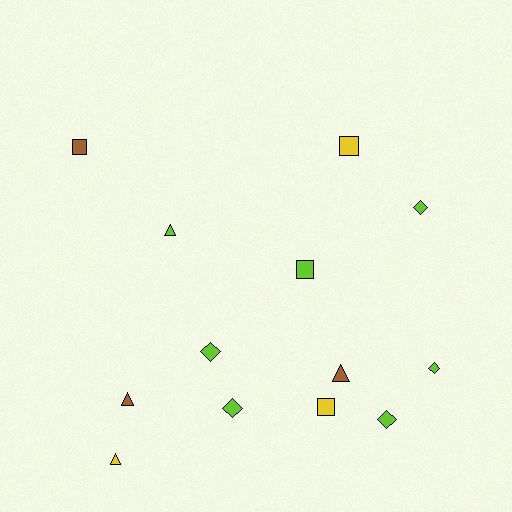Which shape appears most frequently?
Diamond, with 5 objects.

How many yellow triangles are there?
There is 1 yellow triangle.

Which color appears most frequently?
Lime, with 7 objects.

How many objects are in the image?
There are 13 objects.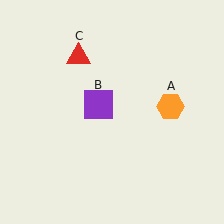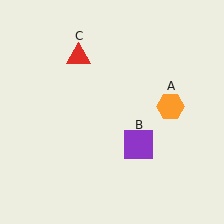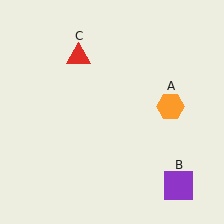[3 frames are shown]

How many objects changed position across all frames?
1 object changed position: purple square (object B).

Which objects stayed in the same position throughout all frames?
Orange hexagon (object A) and red triangle (object C) remained stationary.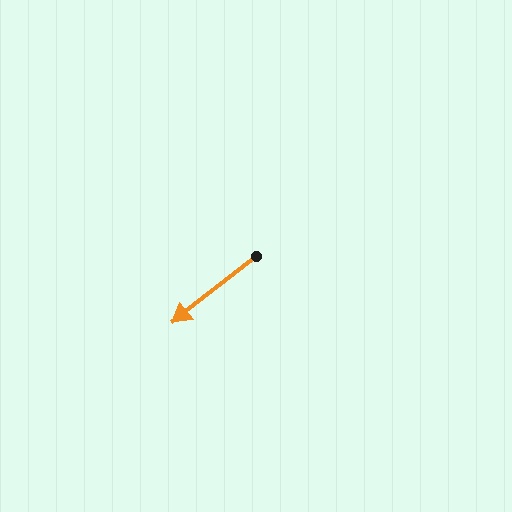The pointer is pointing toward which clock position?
Roughly 8 o'clock.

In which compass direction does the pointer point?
Southwest.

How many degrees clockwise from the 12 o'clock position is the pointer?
Approximately 232 degrees.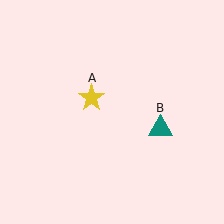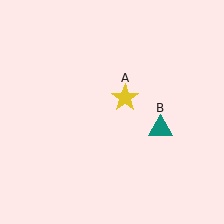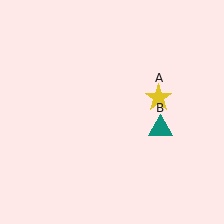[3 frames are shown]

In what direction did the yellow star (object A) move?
The yellow star (object A) moved right.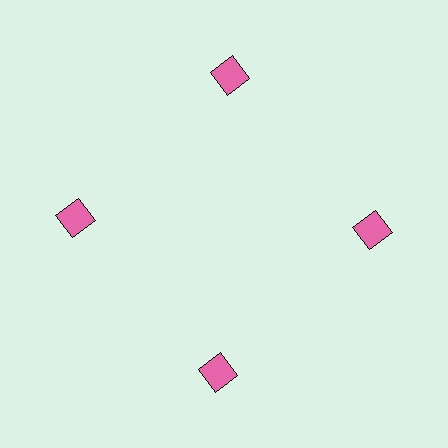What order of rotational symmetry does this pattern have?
This pattern has 4-fold rotational symmetry.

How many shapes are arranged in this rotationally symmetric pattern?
There are 4 shapes, arranged in 4 groups of 1.